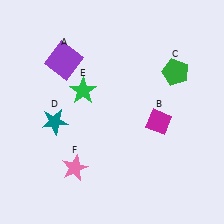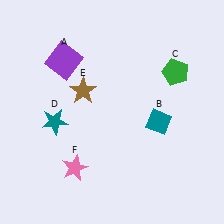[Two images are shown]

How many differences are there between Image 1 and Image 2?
There are 2 differences between the two images.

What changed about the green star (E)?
In Image 1, E is green. In Image 2, it changed to brown.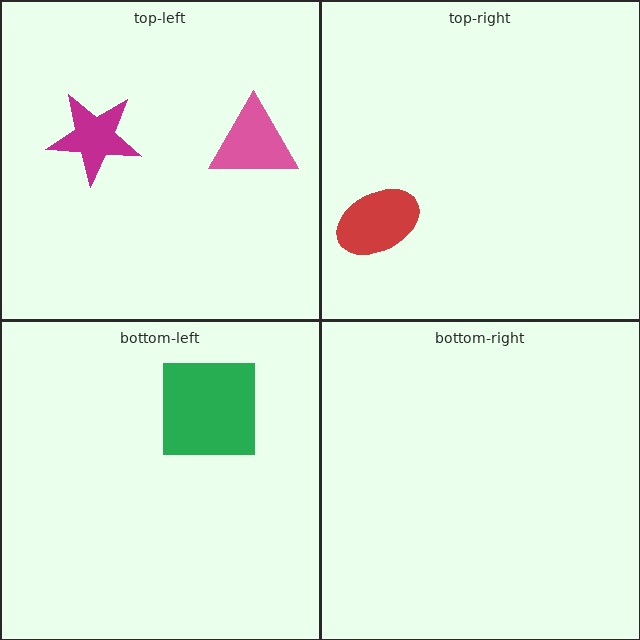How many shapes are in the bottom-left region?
1.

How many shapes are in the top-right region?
1.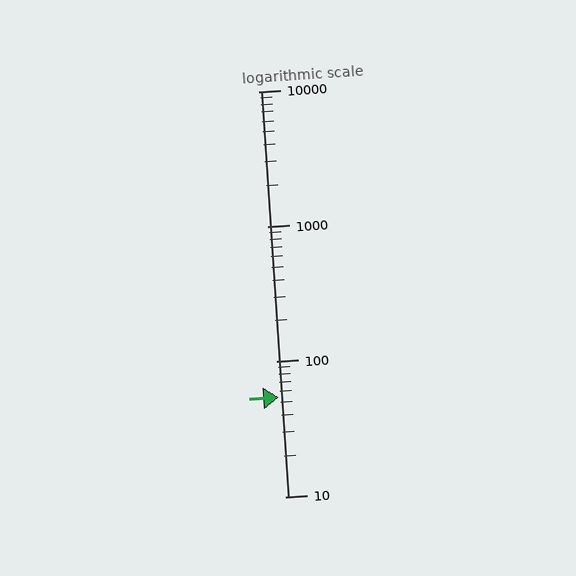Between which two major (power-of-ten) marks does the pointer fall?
The pointer is between 10 and 100.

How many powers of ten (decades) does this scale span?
The scale spans 3 decades, from 10 to 10000.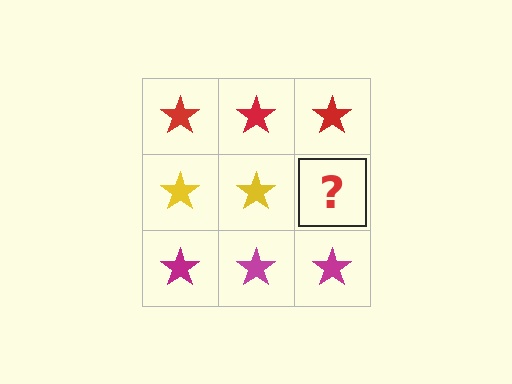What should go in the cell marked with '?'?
The missing cell should contain a yellow star.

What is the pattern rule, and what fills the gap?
The rule is that each row has a consistent color. The gap should be filled with a yellow star.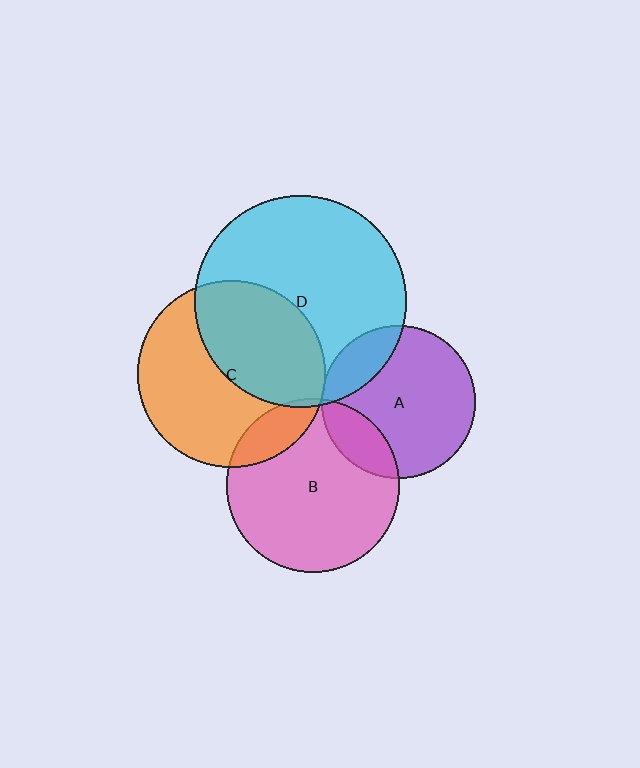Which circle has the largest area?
Circle D (cyan).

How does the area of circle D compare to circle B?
Approximately 1.5 times.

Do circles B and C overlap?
Yes.